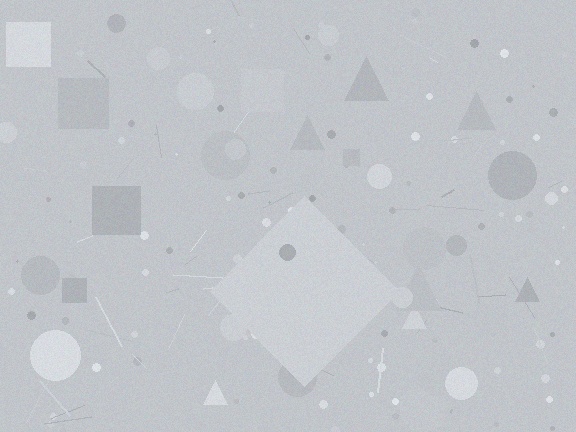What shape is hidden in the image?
A diamond is hidden in the image.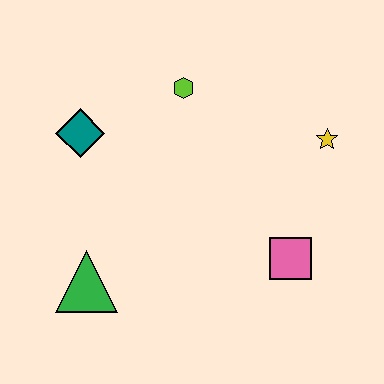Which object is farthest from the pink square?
The teal diamond is farthest from the pink square.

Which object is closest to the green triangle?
The teal diamond is closest to the green triangle.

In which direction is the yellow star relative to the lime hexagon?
The yellow star is to the right of the lime hexagon.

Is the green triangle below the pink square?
Yes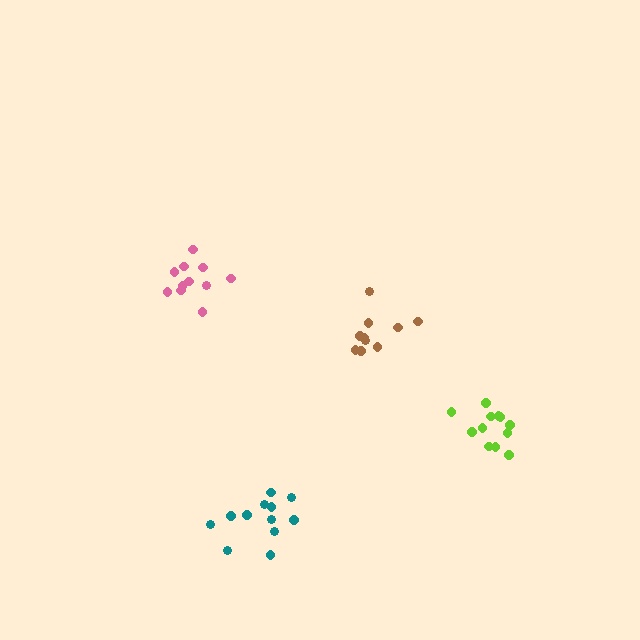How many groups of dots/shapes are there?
There are 4 groups.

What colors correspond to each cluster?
The clusters are colored: pink, lime, teal, brown.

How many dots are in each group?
Group 1: 11 dots, Group 2: 12 dots, Group 3: 12 dots, Group 4: 10 dots (45 total).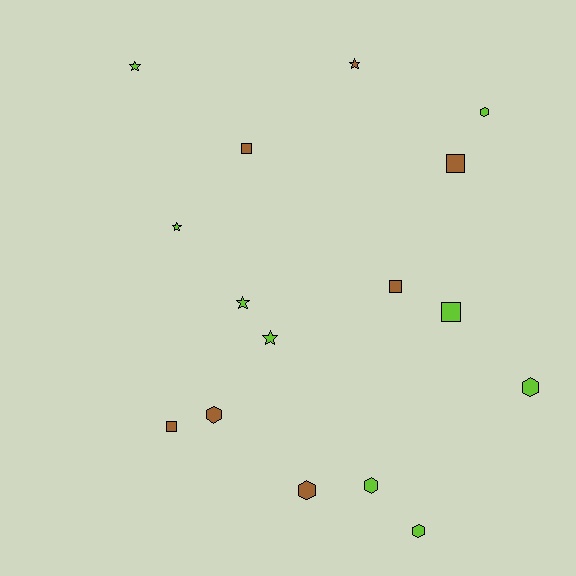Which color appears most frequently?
Lime, with 9 objects.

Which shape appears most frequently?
Hexagon, with 6 objects.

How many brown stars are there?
There is 1 brown star.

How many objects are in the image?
There are 16 objects.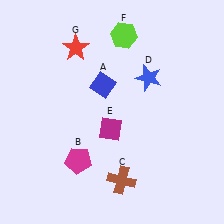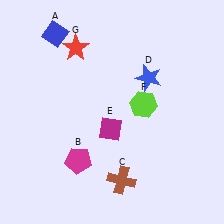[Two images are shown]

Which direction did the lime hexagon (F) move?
The lime hexagon (F) moved down.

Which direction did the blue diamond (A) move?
The blue diamond (A) moved up.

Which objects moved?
The objects that moved are: the blue diamond (A), the lime hexagon (F).